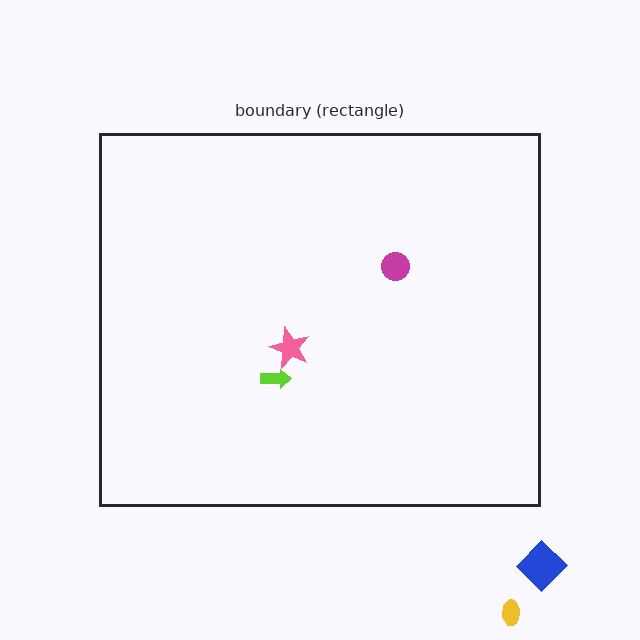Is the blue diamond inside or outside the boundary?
Outside.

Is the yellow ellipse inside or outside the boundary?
Outside.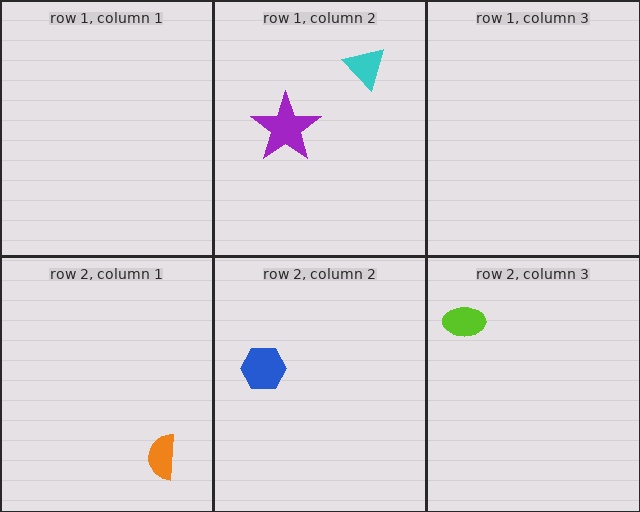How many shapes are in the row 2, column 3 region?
1.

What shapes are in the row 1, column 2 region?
The cyan triangle, the purple star.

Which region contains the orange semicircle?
The row 2, column 1 region.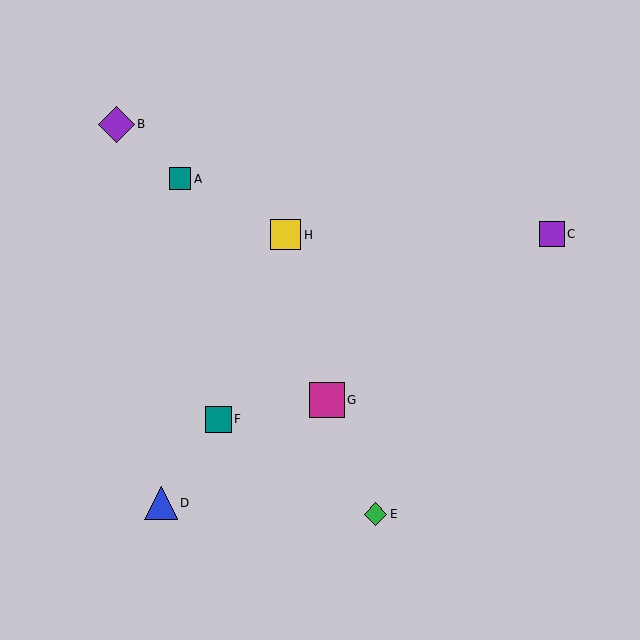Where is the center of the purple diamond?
The center of the purple diamond is at (117, 124).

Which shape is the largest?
The purple diamond (labeled B) is the largest.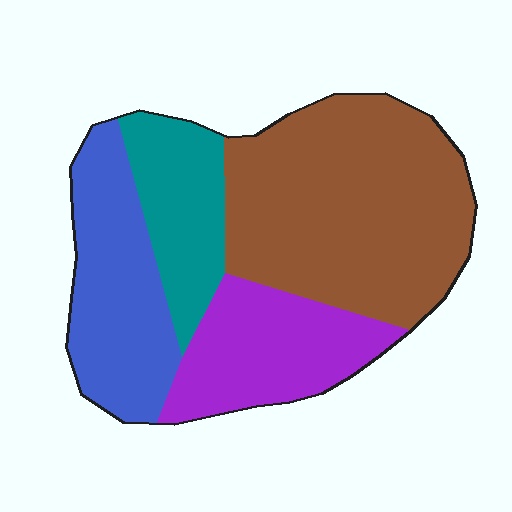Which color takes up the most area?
Brown, at roughly 45%.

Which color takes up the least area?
Teal, at roughly 15%.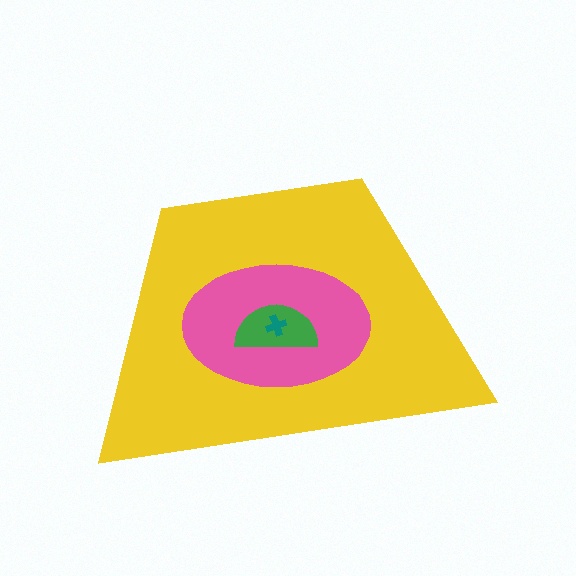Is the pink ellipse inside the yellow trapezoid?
Yes.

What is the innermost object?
The teal cross.